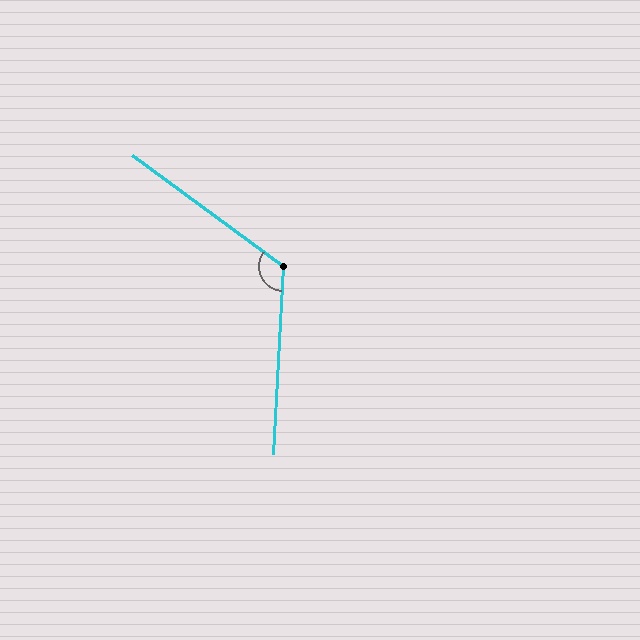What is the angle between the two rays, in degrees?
Approximately 123 degrees.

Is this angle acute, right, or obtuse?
It is obtuse.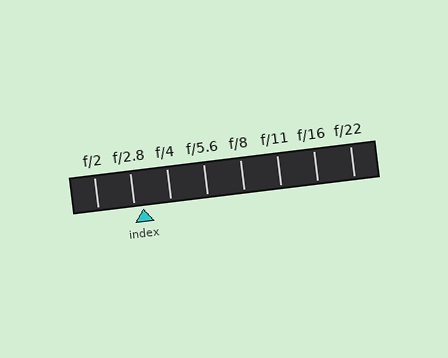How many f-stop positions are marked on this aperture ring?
There are 8 f-stop positions marked.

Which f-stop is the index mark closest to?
The index mark is closest to f/2.8.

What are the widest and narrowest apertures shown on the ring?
The widest aperture shown is f/2 and the narrowest is f/22.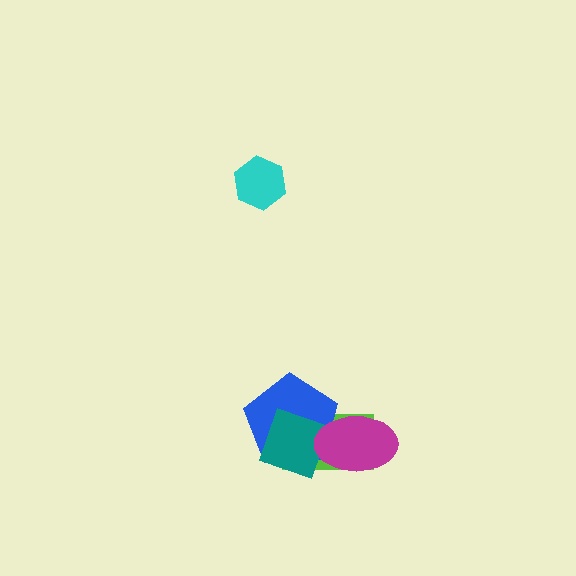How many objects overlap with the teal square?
3 objects overlap with the teal square.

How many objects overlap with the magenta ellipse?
3 objects overlap with the magenta ellipse.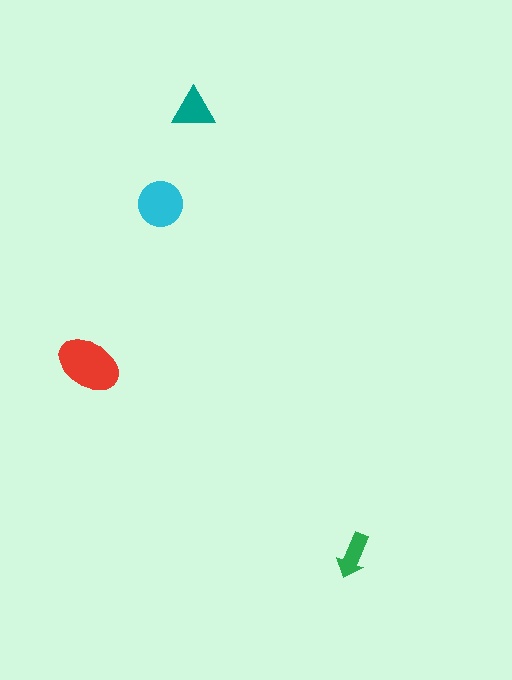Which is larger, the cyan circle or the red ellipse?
The red ellipse.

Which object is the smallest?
The green arrow.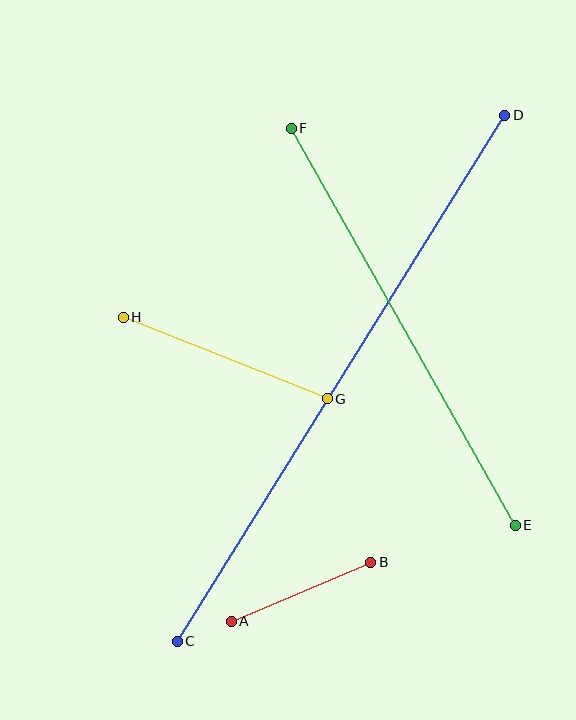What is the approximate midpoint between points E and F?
The midpoint is at approximately (403, 327) pixels.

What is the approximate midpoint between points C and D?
The midpoint is at approximately (341, 378) pixels.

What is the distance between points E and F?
The distance is approximately 456 pixels.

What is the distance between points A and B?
The distance is approximately 151 pixels.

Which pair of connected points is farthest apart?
Points C and D are farthest apart.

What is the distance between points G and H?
The distance is approximately 220 pixels.